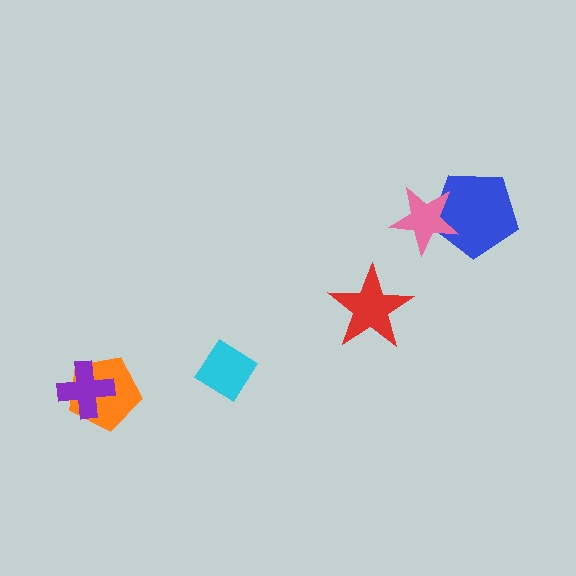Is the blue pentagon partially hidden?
Yes, it is partially covered by another shape.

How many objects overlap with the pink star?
1 object overlaps with the pink star.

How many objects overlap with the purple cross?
1 object overlaps with the purple cross.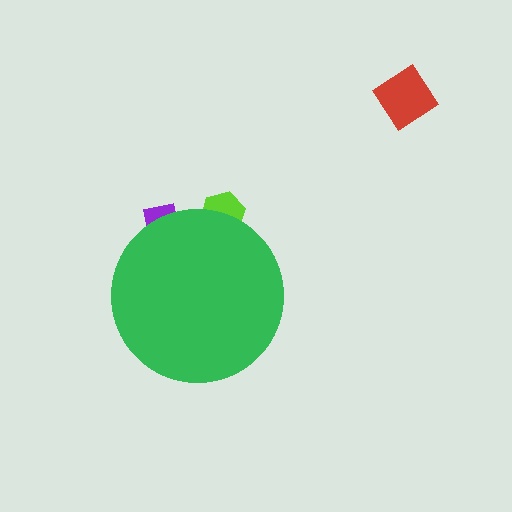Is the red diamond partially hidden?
No, the red diamond is fully visible.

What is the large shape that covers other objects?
A green circle.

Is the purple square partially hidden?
Yes, the purple square is partially hidden behind the green circle.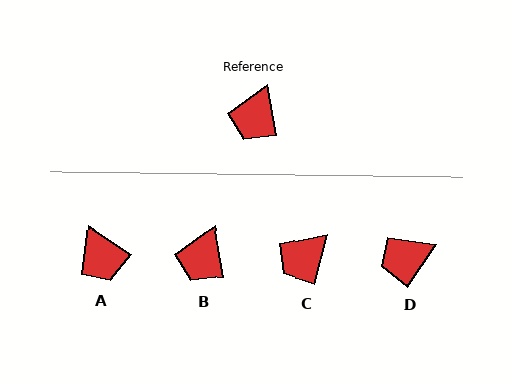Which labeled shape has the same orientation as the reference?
B.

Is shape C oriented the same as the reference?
No, it is off by about 24 degrees.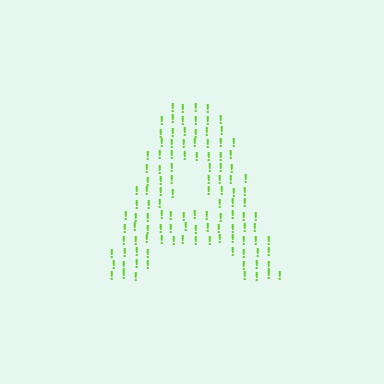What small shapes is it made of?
It is made of small exclamation marks.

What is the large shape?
The large shape is the letter A.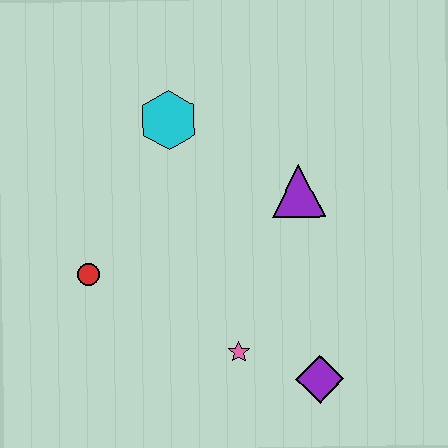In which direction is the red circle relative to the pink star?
The red circle is to the left of the pink star.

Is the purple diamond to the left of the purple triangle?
No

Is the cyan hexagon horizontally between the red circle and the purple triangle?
Yes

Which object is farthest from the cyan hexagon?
The purple diamond is farthest from the cyan hexagon.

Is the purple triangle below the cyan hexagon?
Yes